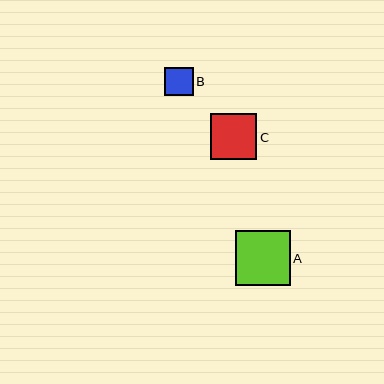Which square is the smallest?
Square B is the smallest with a size of approximately 28 pixels.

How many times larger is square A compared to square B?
Square A is approximately 1.9 times the size of square B.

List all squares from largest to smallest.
From largest to smallest: A, C, B.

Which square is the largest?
Square A is the largest with a size of approximately 55 pixels.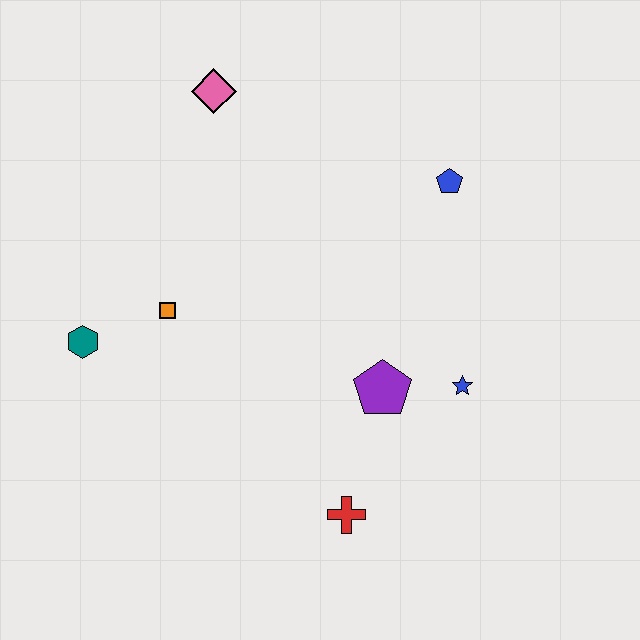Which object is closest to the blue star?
The purple pentagon is closest to the blue star.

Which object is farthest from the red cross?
The pink diamond is farthest from the red cross.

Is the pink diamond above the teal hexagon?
Yes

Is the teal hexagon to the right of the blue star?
No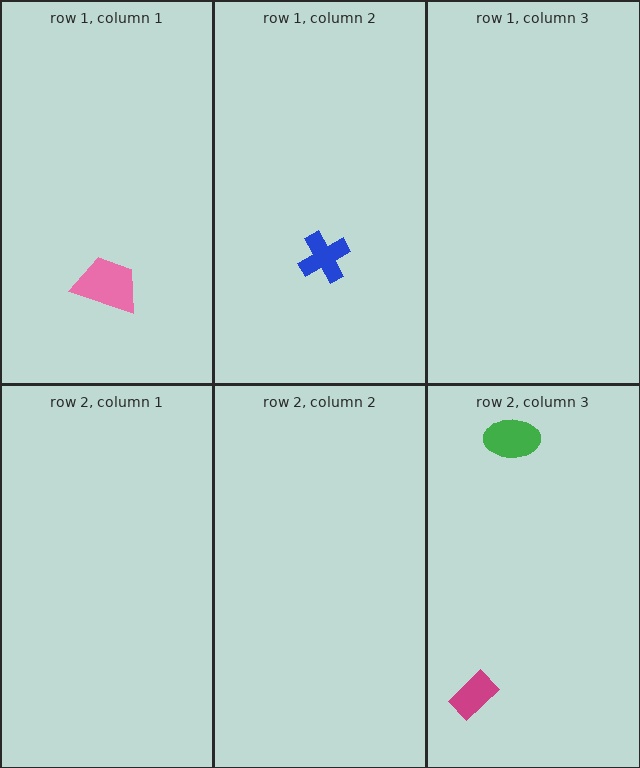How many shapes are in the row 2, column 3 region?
2.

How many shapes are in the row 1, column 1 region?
1.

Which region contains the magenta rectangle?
The row 2, column 3 region.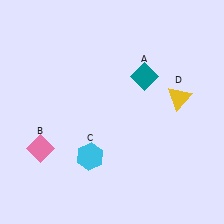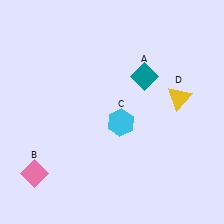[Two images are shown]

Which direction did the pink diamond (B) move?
The pink diamond (B) moved down.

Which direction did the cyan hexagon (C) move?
The cyan hexagon (C) moved up.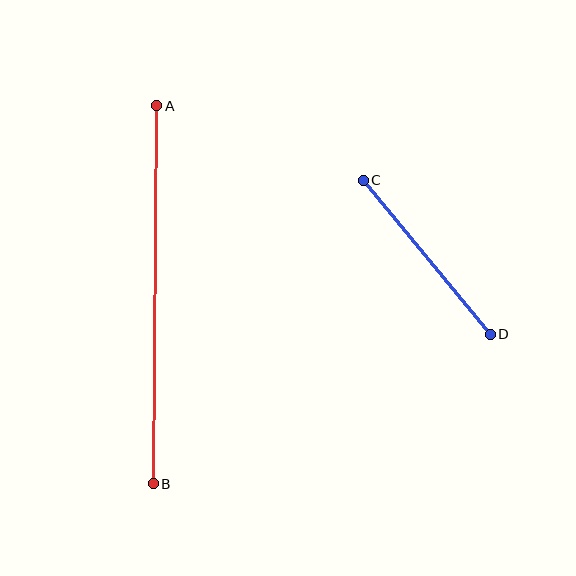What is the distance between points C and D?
The distance is approximately 200 pixels.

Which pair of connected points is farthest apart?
Points A and B are farthest apart.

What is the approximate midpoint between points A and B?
The midpoint is at approximately (155, 295) pixels.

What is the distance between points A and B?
The distance is approximately 378 pixels.